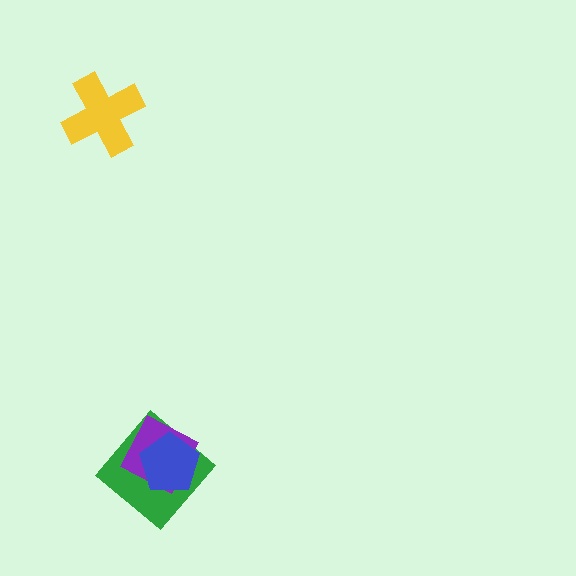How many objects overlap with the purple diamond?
2 objects overlap with the purple diamond.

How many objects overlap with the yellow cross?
0 objects overlap with the yellow cross.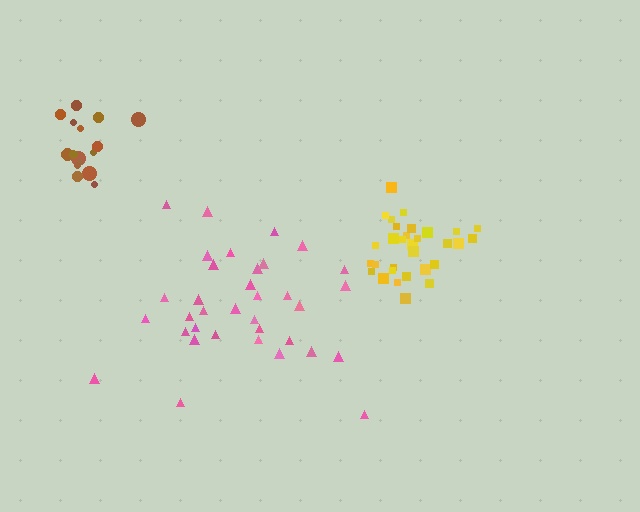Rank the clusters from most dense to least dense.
yellow, brown, pink.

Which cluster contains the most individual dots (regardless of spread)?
Pink (35).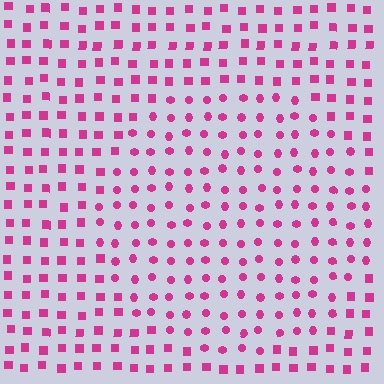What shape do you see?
I see a circle.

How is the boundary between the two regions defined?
The boundary is defined by a change in element shape: circles inside vs. squares outside. All elements share the same color and spacing.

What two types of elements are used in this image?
The image uses circles inside the circle region and squares outside it.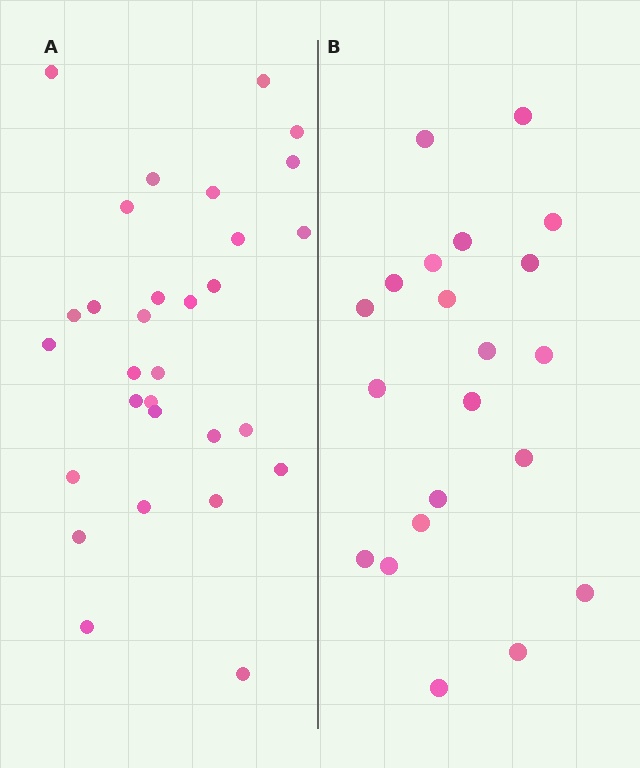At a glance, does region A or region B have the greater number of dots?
Region A (the left region) has more dots.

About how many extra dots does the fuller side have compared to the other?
Region A has roughly 8 or so more dots than region B.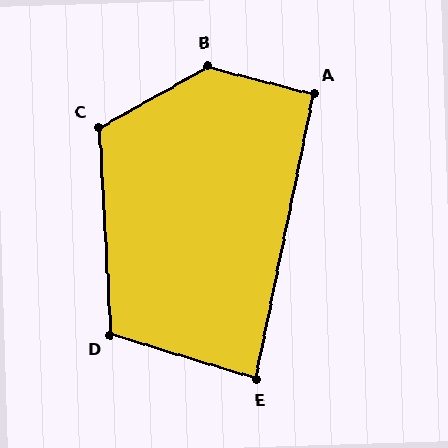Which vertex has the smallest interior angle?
E, at approximately 85 degrees.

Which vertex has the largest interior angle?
B, at approximately 136 degrees.